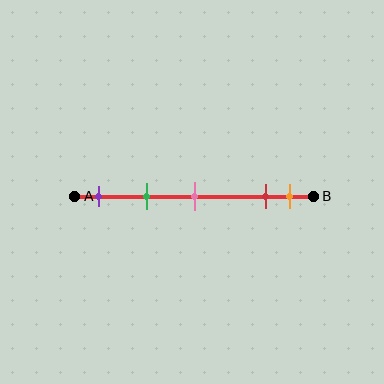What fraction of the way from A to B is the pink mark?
The pink mark is approximately 50% (0.5) of the way from A to B.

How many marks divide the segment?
There are 5 marks dividing the segment.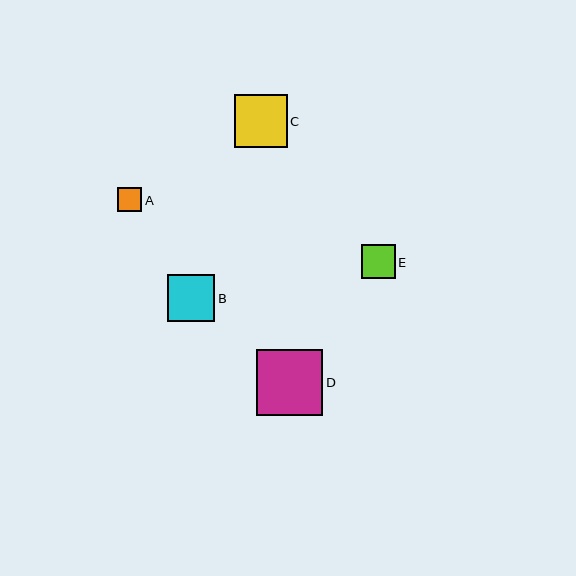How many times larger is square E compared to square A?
Square E is approximately 1.4 times the size of square A.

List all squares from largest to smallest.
From largest to smallest: D, C, B, E, A.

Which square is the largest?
Square D is the largest with a size of approximately 66 pixels.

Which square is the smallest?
Square A is the smallest with a size of approximately 25 pixels.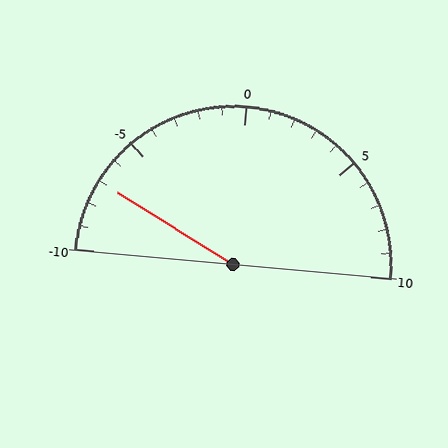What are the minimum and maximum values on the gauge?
The gauge ranges from -10 to 10.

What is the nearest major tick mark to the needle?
The nearest major tick mark is -5.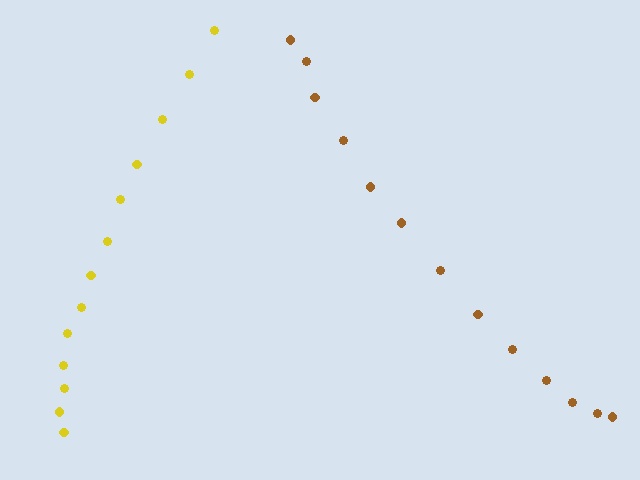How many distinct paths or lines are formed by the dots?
There are 2 distinct paths.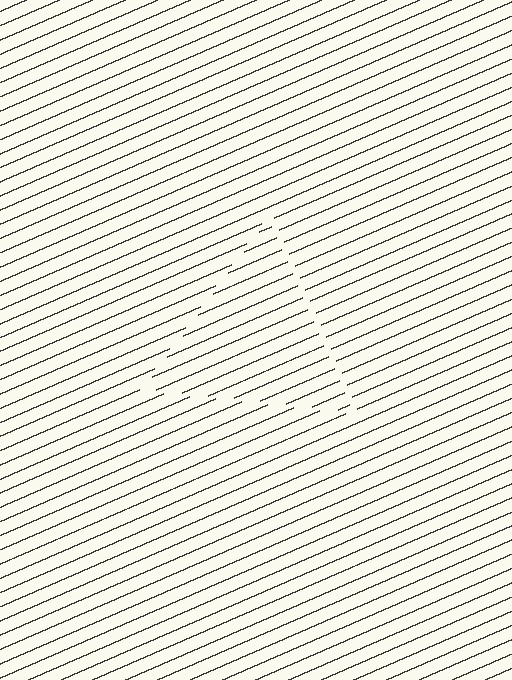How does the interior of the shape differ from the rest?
The interior of the shape contains the same grating, shifted by half a period — the contour is defined by the phase discontinuity where line-ends from the inner and outer gratings abut.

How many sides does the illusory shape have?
3 sides — the line-ends trace a triangle.